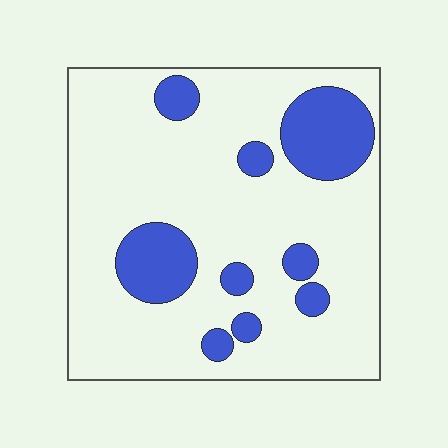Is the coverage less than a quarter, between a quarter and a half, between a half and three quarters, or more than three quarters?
Less than a quarter.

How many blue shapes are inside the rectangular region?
9.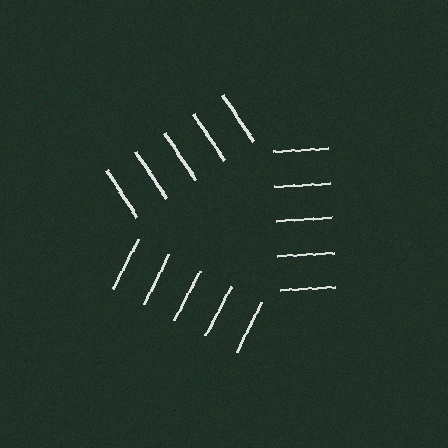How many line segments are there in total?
15 — 5 along each of the 3 edges.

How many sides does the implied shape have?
3 sides — the line-ends trace a triangle.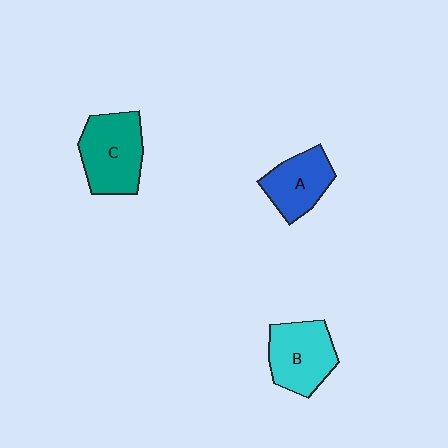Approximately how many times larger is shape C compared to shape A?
Approximately 1.3 times.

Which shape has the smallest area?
Shape A (blue).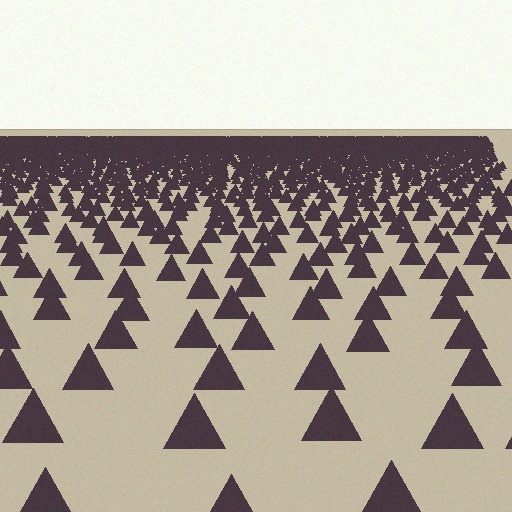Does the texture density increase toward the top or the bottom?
Density increases toward the top.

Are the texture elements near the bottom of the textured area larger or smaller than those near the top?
Larger. Near the bottom, elements are closer to the viewer and appear at a bigger on-screen size.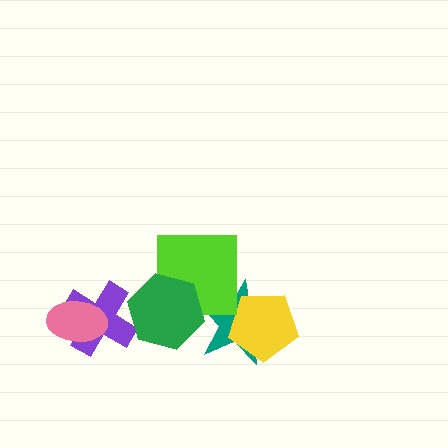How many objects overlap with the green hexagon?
3 objects overlap with the green hexagon.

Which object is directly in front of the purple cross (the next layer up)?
The pink ellipse is directly in front of the purple cross.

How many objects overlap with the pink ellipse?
1 object overlaps with the pink ellipse.